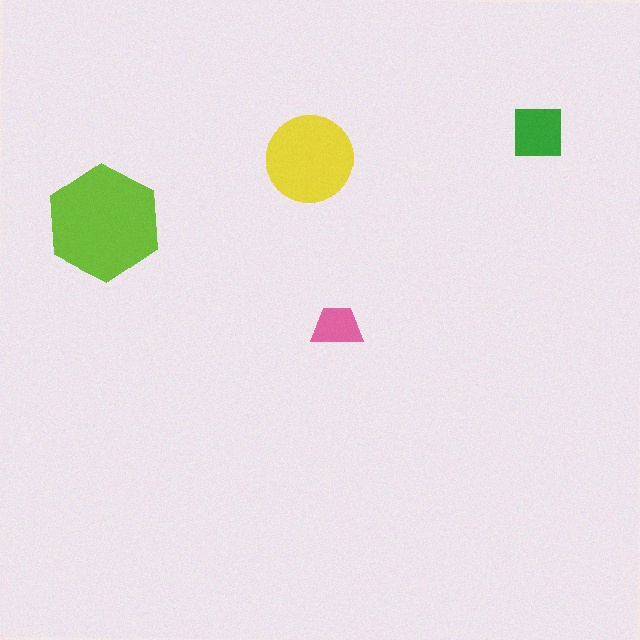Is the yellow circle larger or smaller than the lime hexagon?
Smaller.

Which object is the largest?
The lime hexagon.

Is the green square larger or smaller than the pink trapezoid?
Larger.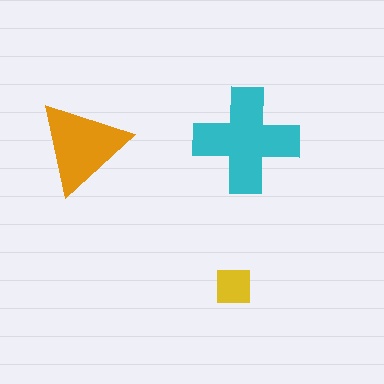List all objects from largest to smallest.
The cyan cross, the orange triangle, the yellow square.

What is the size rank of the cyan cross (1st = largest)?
1st.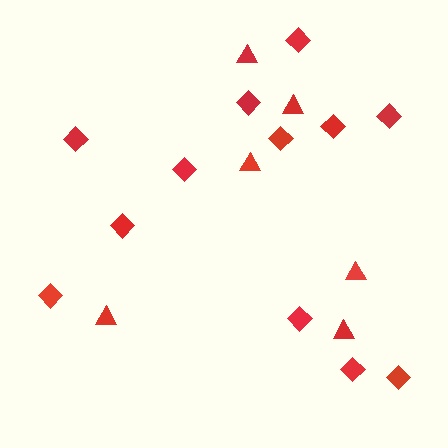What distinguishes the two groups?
There are 2 groups: one group of triangles (6) and one group of diamonds (12).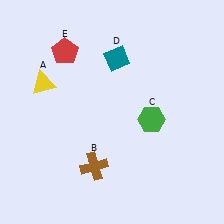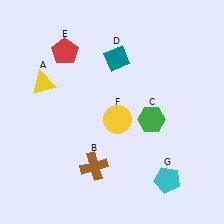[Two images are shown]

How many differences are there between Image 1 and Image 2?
There are 2 differences between the two images.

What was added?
A yellow circle (F), a cyan pentagon (G) were added in Image 2.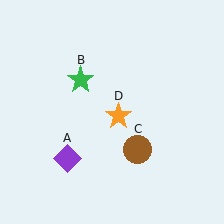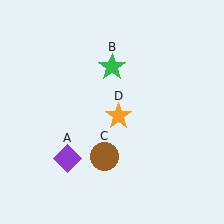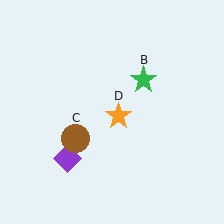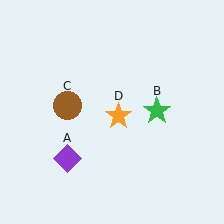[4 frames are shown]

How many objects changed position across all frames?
2 objects changed position: green star (object B), brown circle (object C).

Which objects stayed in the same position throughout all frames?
Purple diamond (object A) and orange star (object D) remained stationary.